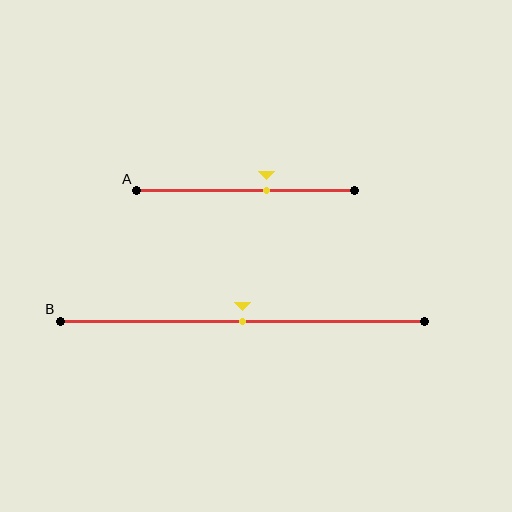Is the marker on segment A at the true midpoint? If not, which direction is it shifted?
No, the marker on segment A is shifted to the right by about 10% of the segment length.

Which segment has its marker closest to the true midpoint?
Segment B has its marker closest to the true midpoint.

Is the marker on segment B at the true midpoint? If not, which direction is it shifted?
Yes, the marker on segment B is at the true midpoint.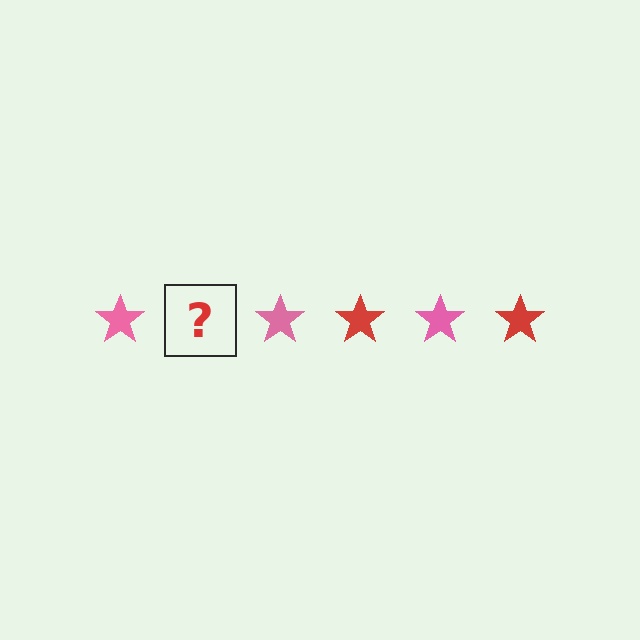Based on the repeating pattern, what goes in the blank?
The blank should be a red star.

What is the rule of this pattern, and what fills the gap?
The rule is that the pattern cycles through pink, red stars. The gap should be filled with a red star.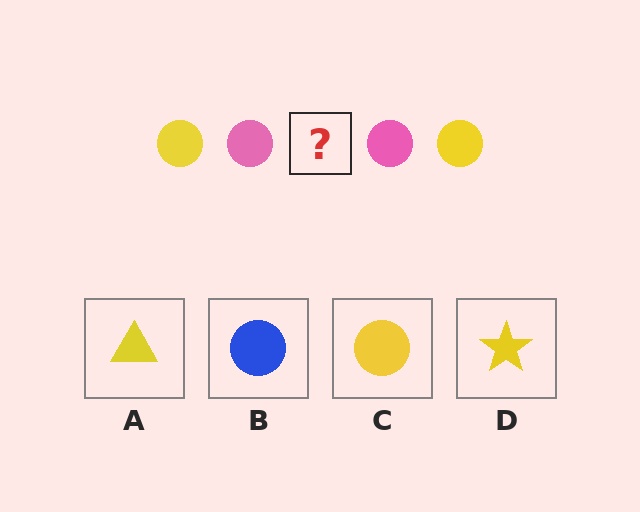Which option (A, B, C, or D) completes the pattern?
C.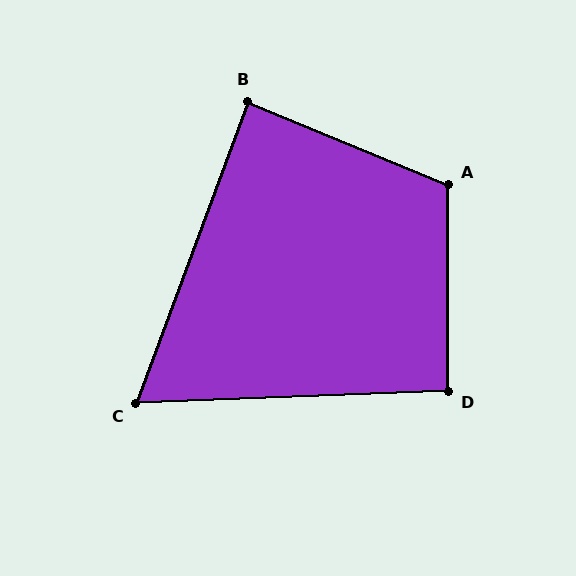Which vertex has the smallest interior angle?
C, at approximately 67 degrees.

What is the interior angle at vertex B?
Approximately 88 degrees (approximately right).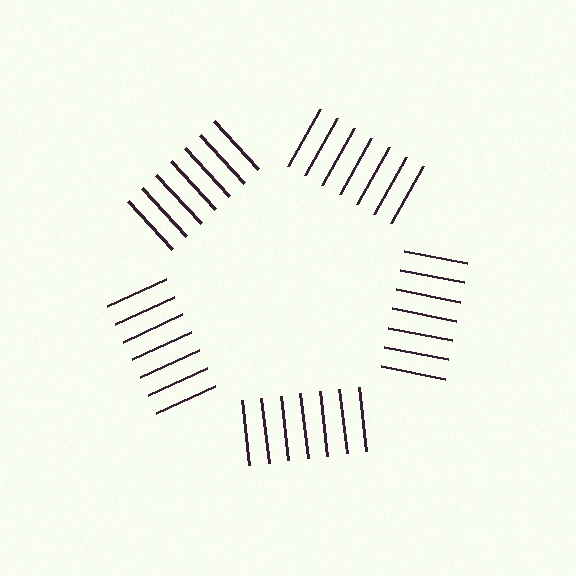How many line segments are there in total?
35 — 7 along each of the 5 edges.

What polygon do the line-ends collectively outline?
An illusory pentagon — the line segments terminate on its edges but no continuous stroke is drawn.